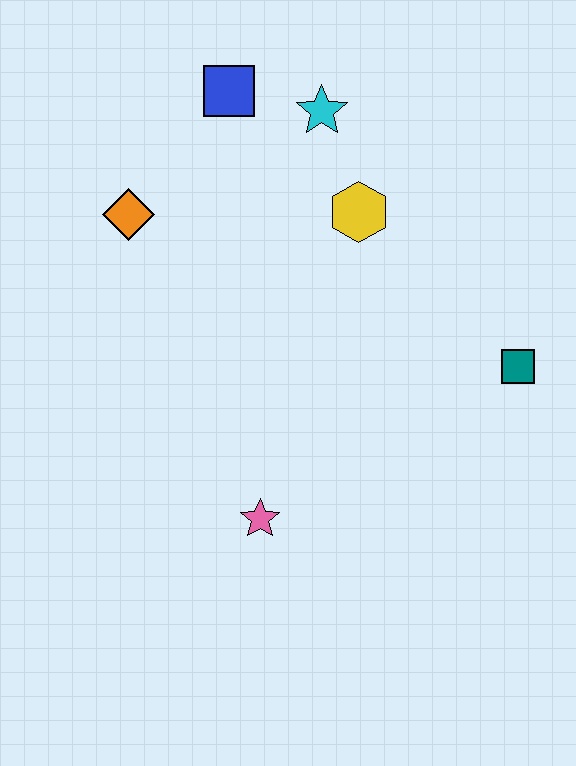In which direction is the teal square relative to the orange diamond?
The teal square is to the right of the orange diamond.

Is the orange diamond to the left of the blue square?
Yes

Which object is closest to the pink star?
The teal square is closest to the pink star.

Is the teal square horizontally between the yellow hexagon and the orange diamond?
No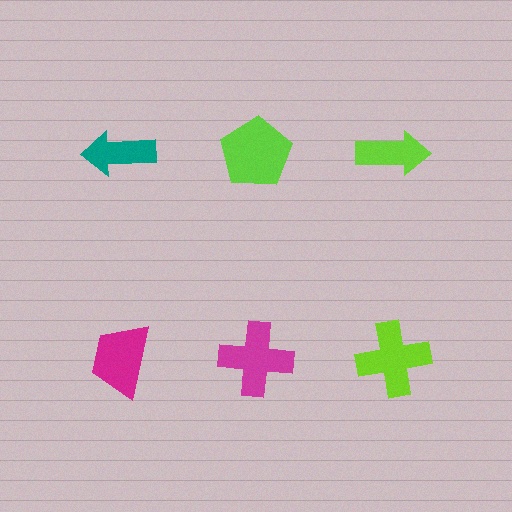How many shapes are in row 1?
3 shapes.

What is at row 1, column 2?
A lime pentagon.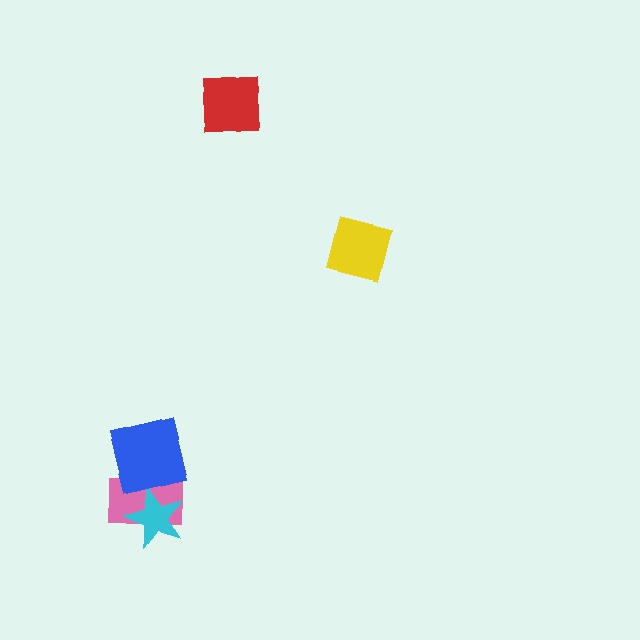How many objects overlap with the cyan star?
2 objects overlap with the cyan star.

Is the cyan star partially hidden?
Yes, it is partially covered by another shape.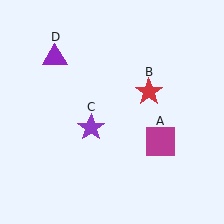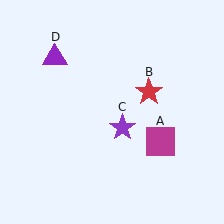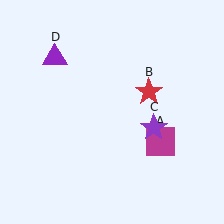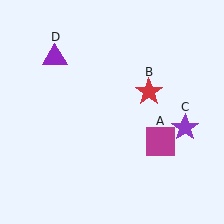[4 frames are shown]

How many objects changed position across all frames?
1 object changed position: purple star (object C).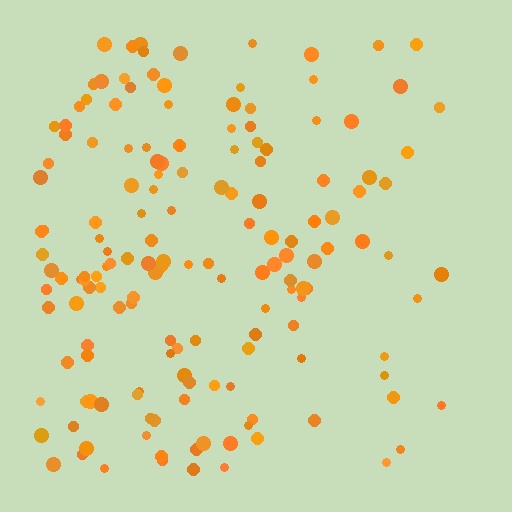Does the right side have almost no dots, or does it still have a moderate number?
Still a moderate number, just noticeably fewer than the left.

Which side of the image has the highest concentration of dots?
The left.